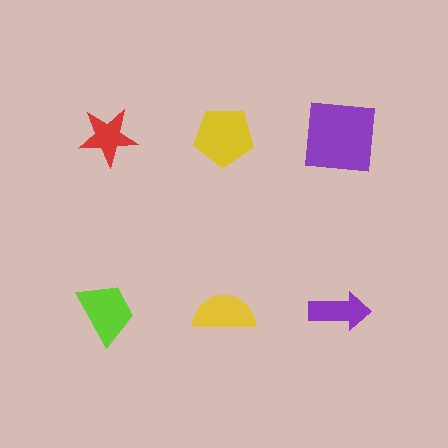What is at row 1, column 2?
A yellow pentagon.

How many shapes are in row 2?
3 shapes.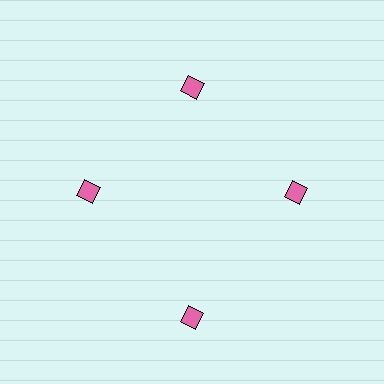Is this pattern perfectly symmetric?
No. The 4 pink diamonds are arranged in a ring, but one element near the 6 o'clock position is pushed outward from the center, breaking the 4-fold rotational symmetry.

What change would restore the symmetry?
The symmetry would be restored by moving it inward, back onto the ring so that all 4 diamonds sit at equal angles and equal distance from the center.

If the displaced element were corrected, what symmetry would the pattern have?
It would have 4-fold rotational symmetry — the pattern would map onto itself every 90 degrees.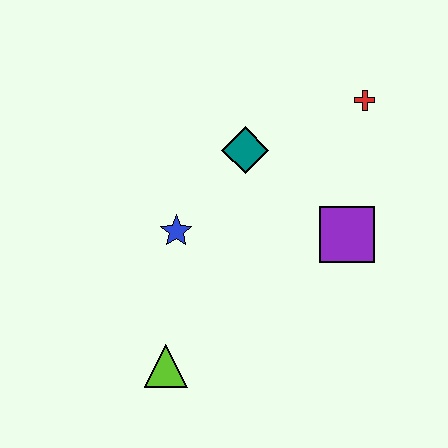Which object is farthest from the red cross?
The lime triangle is farthest from the red cross.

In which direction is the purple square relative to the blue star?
The purple square is to the right of the blue star.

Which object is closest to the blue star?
The teal diamond is closest to the blue star.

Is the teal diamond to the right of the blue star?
Yes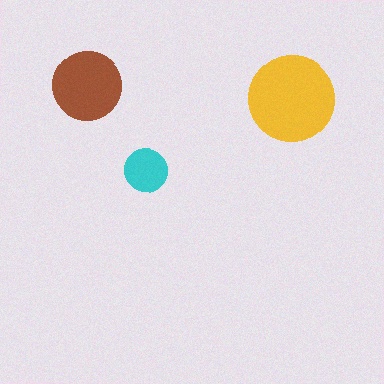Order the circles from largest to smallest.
the yellow one, the brown one, the cyan one.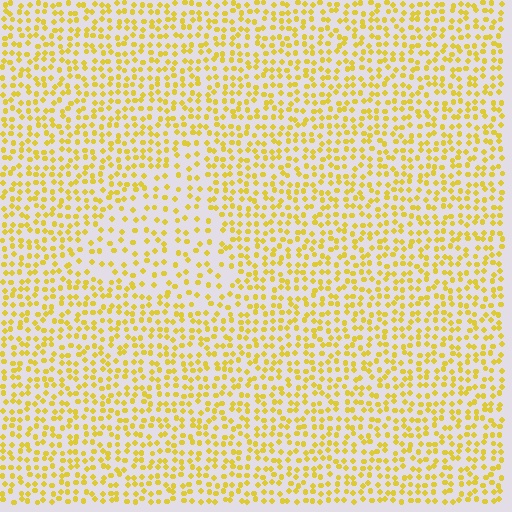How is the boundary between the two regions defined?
The boundary is defined by a change in element density (approximately 1.7x ratio). All elements are the same color, size, and shape.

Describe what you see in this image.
The image contains small yellow elements arranged at two different densities. A triangle-shaped region is visible where the elements are less densely packed than the surrounding area.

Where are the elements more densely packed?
The elements are more densely packed outside the triangle boundary.